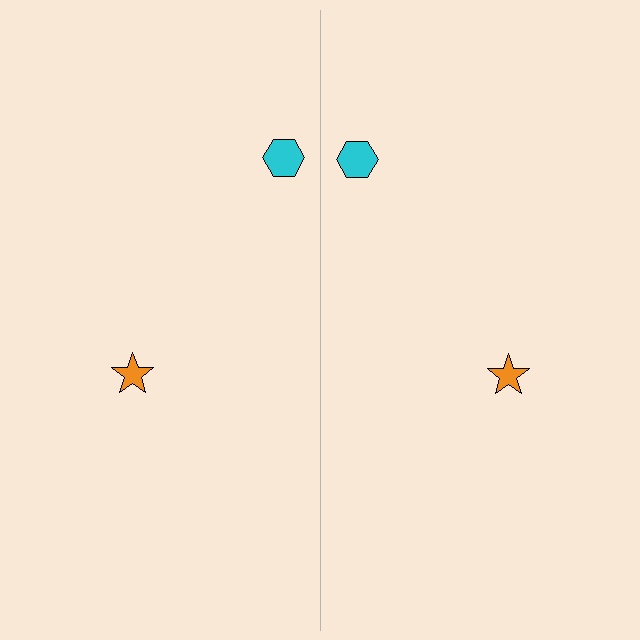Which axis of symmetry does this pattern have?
The pattern has a vertical axis of symmetry running through the center of the image.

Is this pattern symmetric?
Yes, this pattern has bilateral (reflection) symmetry.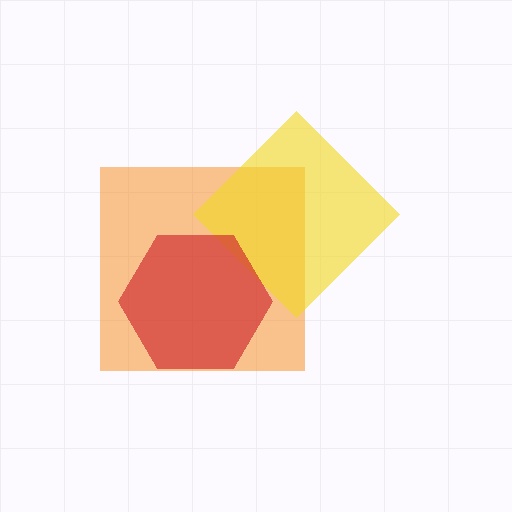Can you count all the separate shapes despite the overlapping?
Yes, there are 3 separate shapes.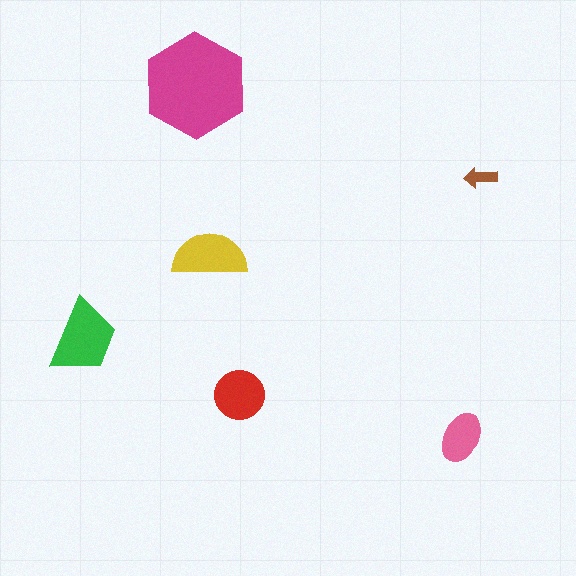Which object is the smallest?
The brown arrow.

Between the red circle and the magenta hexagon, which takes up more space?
The magenta hexagon.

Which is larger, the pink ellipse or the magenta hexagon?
The magenta hexagon.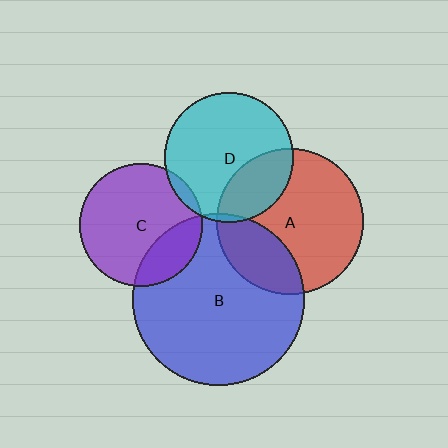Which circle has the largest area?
Circle B (blue).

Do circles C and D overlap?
Yes.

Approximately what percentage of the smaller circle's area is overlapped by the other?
Approximately 5%.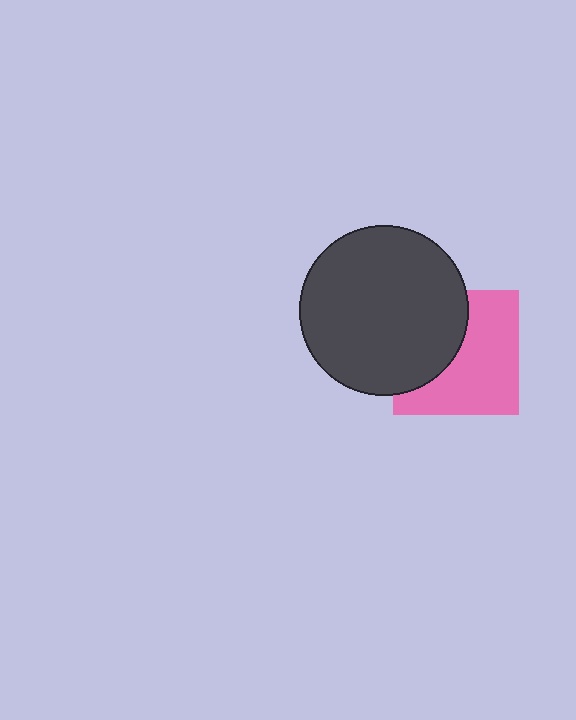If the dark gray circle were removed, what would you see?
You would see the complete pink square.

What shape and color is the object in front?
The object in front is a dark gray circle.